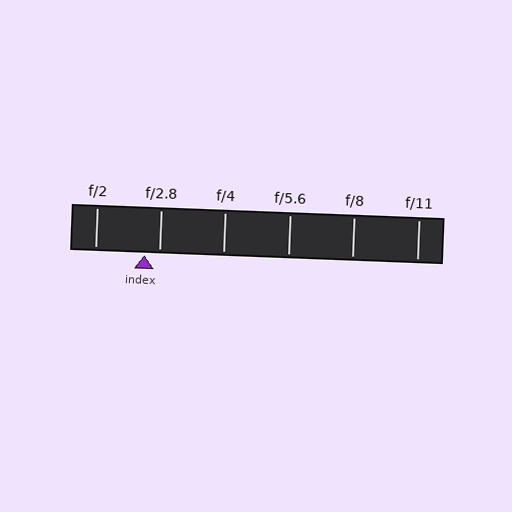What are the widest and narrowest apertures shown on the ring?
The widest aperture shown is f/2 and the narrowest is f/11.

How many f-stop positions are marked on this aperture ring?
There are 6 f-stop positions marked.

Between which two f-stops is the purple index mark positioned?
The index mark is between f/2 and f/2.8.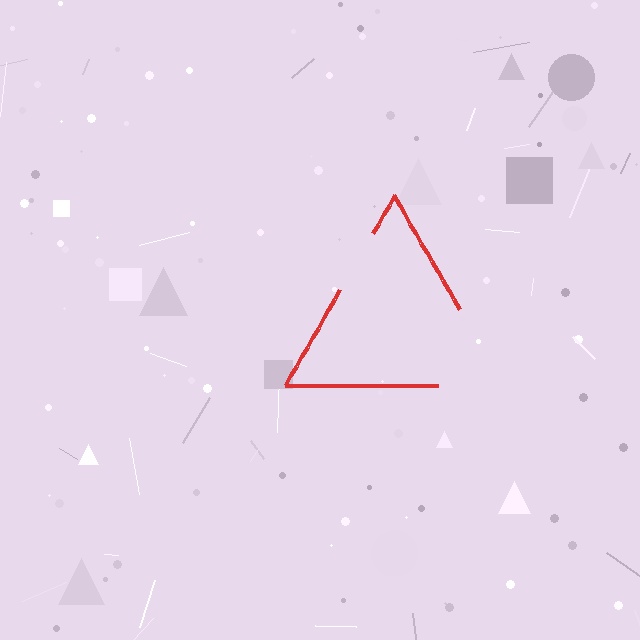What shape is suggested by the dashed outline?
The dashed outline suggests a triangle.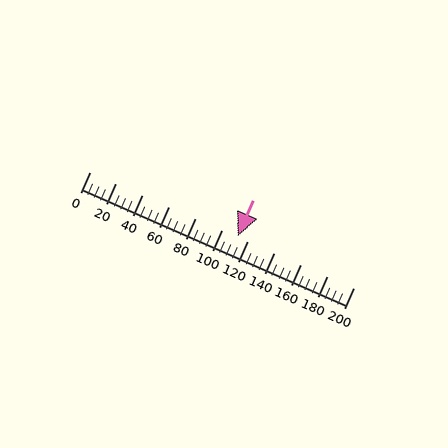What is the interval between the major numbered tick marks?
The major tick marks are spaced 20 units apart.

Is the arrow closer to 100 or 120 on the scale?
The arrow is closer to 120.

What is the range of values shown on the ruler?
The ruler shows values from 0 to 200.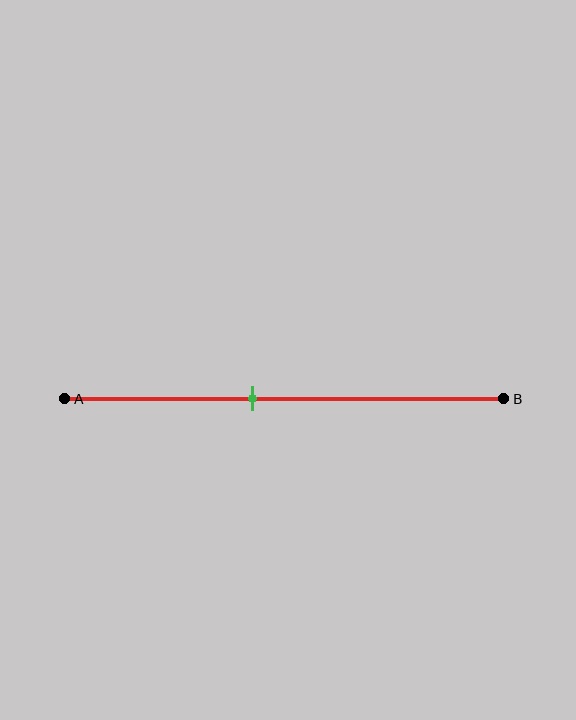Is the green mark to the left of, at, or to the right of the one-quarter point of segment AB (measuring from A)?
The green mark is to the right of the one-quarter point of segment AB.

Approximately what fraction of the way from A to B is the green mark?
The green mark is approximately 45% of the way from A to B.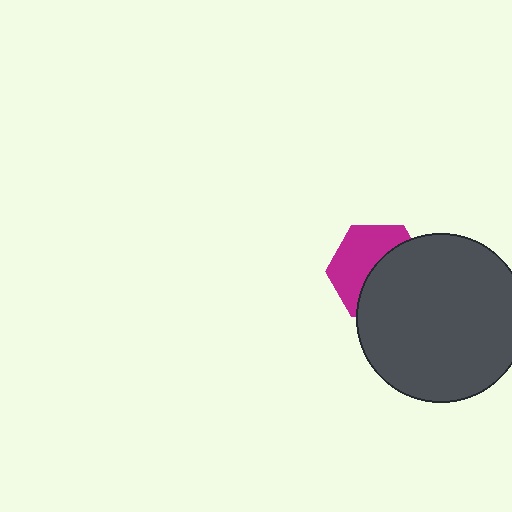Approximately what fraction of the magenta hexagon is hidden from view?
Roughly 52% of the magenta hexagon is hidden behind the dark gray circle.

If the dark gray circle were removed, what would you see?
You would see the complete magenta hexagon.